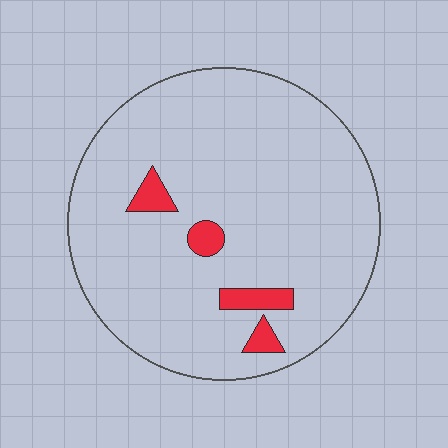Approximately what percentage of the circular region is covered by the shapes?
Approximately 5%.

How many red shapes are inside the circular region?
4.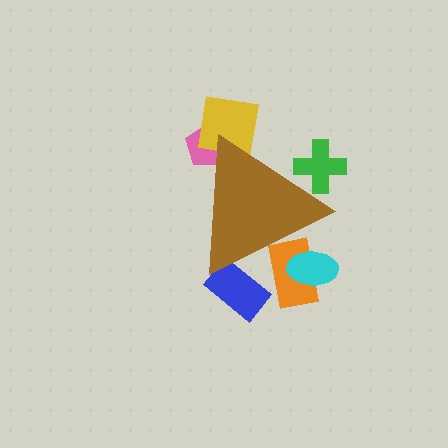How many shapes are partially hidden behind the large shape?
6 shapes are partially hidden.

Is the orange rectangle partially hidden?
Yes, the orange rectangle is partially hidden behind the brown triangle.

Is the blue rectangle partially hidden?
Yes, the blue rectangle is partially hidden behind the brown triangle.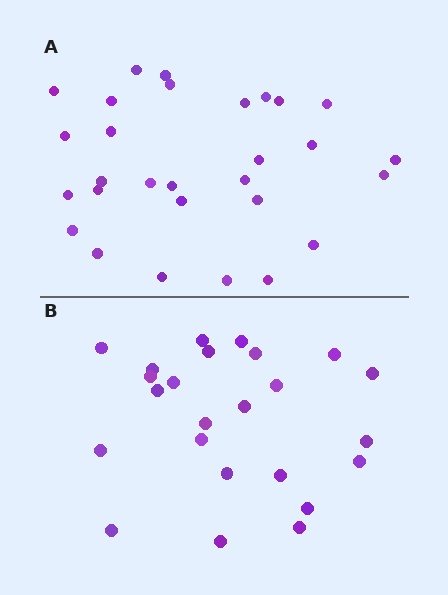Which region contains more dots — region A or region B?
Region A (the top region) has more dots.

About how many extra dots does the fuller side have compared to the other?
Region A has about 5 more dots than region B.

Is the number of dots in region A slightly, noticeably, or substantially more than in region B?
Region A has only slightly more — the two regions are fairly close. The ratio is roughly 1.2 to 1.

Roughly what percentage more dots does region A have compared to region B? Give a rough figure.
About 20% more.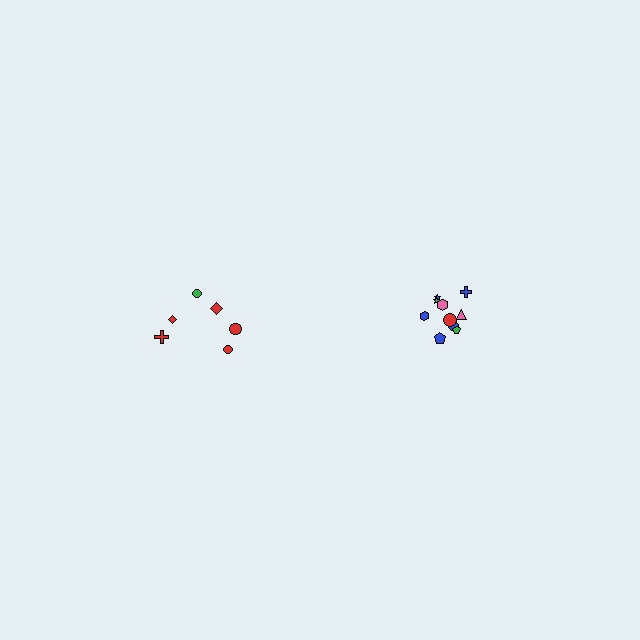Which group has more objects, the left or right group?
The right group.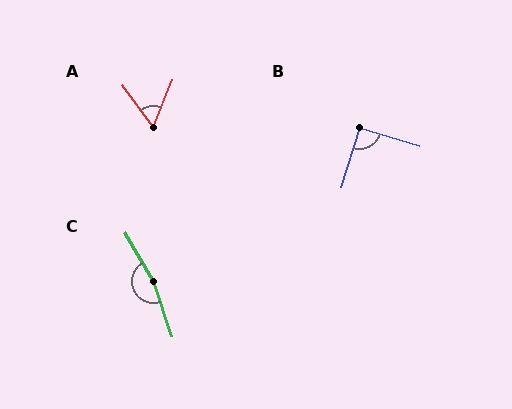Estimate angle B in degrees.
Approximately 91 degrees.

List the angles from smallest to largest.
A (59°), B (91°), C (169°).